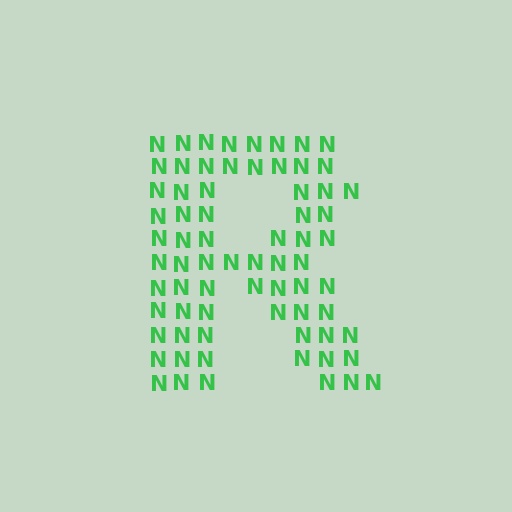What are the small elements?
The small elements are letter N's.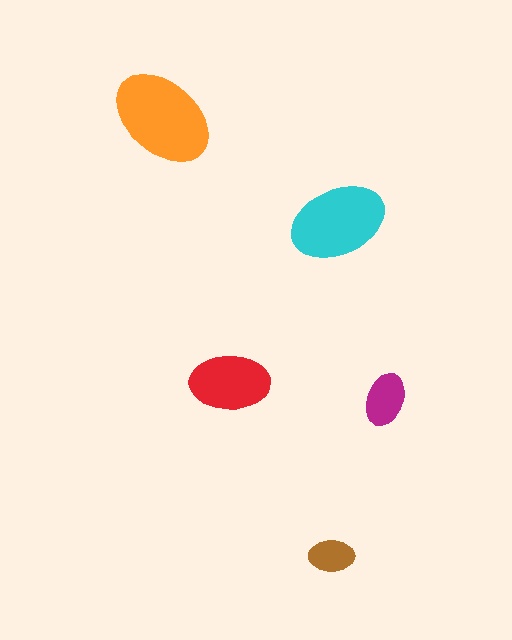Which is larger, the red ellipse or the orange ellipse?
The orange one.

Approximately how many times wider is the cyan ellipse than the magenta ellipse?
About 2 times wider.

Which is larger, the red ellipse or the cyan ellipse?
The cyan one.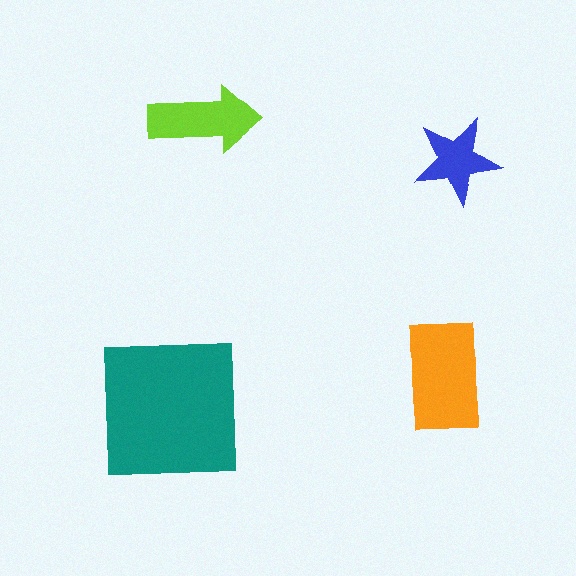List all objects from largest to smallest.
The teal square, the orange rectangle, the lime arrow, the blue star.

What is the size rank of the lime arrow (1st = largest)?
3rd.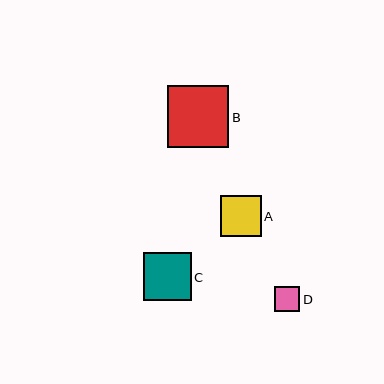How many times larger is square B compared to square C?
Square B is approximately 1.3 times the size of square C.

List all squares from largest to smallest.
From largest to smallest: B, C, A, D.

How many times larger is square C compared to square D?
Square C is approximately 1.9 times the size of square D.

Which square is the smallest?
Square D is the smallest with a size of approximately 26 pixels.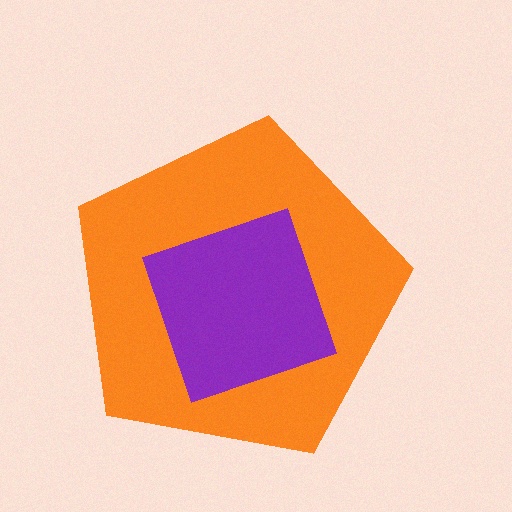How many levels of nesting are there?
2.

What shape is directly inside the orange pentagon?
The purple square.